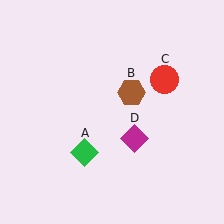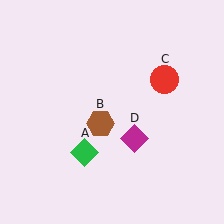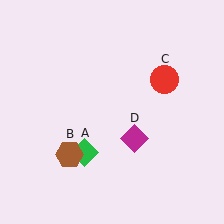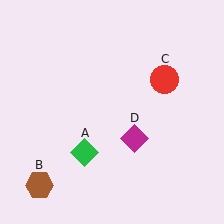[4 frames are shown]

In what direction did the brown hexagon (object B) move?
The brown hexagon (object B) moved down and to the left.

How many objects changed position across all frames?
1 object changed position: brown hexagon (object B).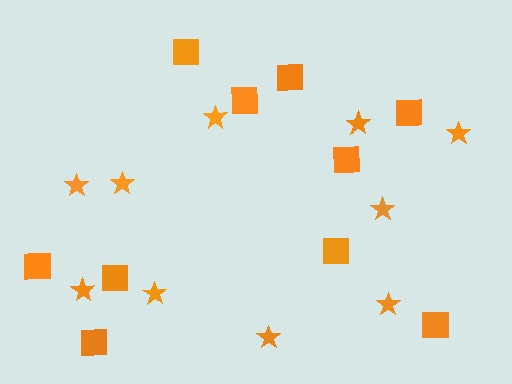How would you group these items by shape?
There are 2 groups: one group of stars (10) and one group of squares (10).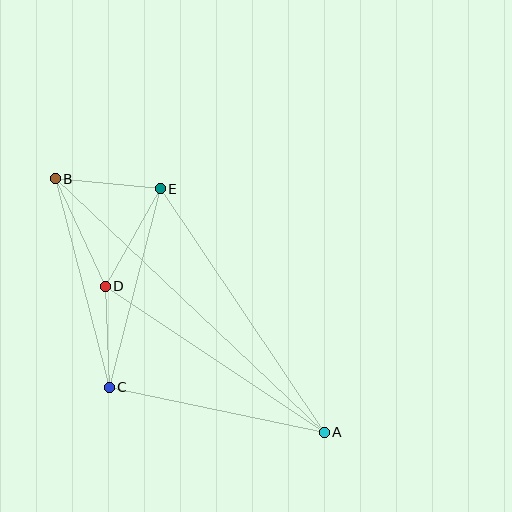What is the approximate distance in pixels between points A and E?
The distance between A and E is approximately 294 pixels.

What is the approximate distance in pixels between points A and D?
The distance between A and D is approximately 264 pixels.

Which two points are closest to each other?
Points C and D are closest to each other.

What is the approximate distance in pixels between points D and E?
The distance between D and E is approximately 112 pixels.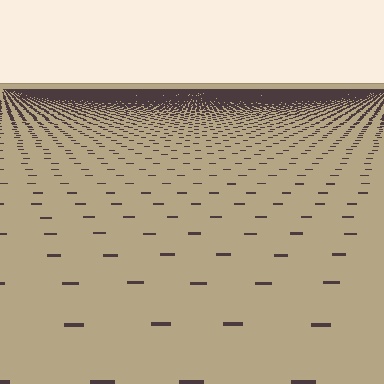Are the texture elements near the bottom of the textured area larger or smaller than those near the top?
Larger. Near the bottom, elements are closer to the viewer and appear at a bigger on-screen size.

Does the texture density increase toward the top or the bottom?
Density increases toward the top.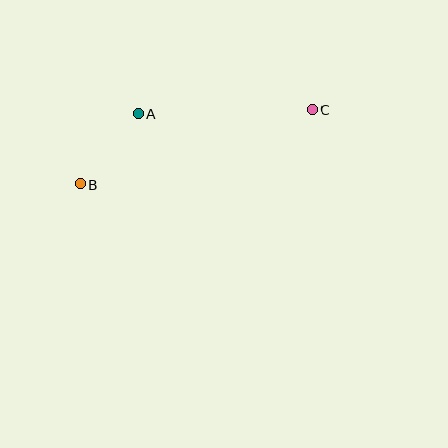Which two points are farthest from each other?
Points B and C are farthest from each other.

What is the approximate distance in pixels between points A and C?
The distance between A and C is approximately 174 pixels.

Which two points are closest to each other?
Points A and B are closest to each other.